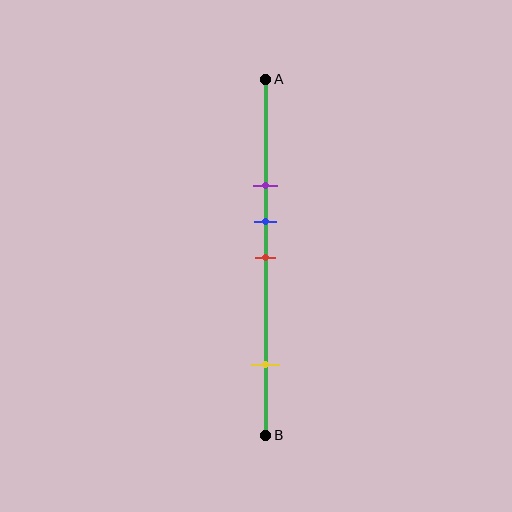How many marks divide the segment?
There are 4 marks dividing the segment.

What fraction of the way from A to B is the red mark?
The red mark is approximately 50% (0.5) of the way from A to B.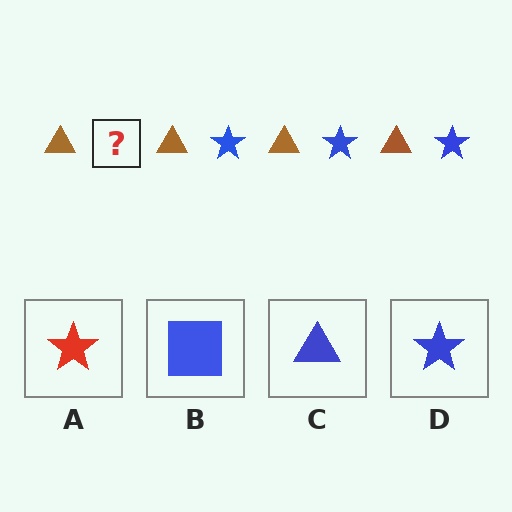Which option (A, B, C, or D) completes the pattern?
D.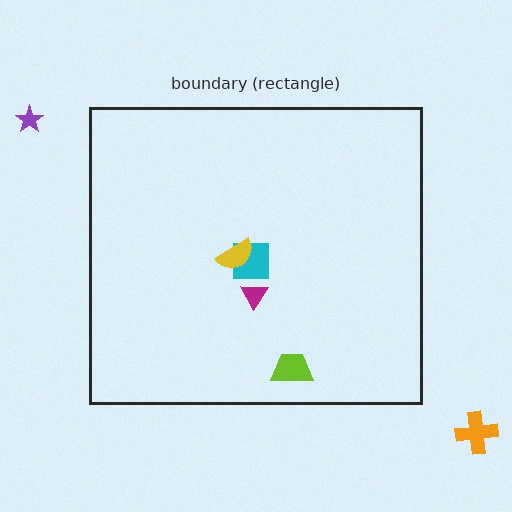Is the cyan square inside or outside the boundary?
Inside.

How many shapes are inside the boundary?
4 inside, 2 outside.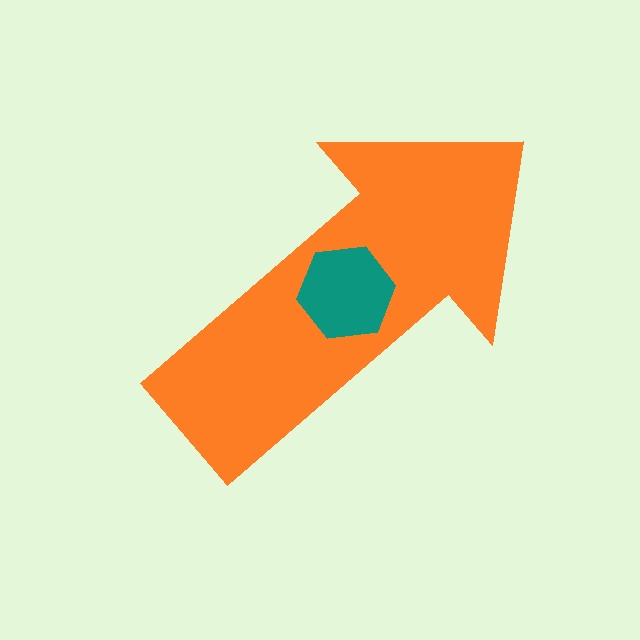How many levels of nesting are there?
2.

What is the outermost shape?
The orange arrow.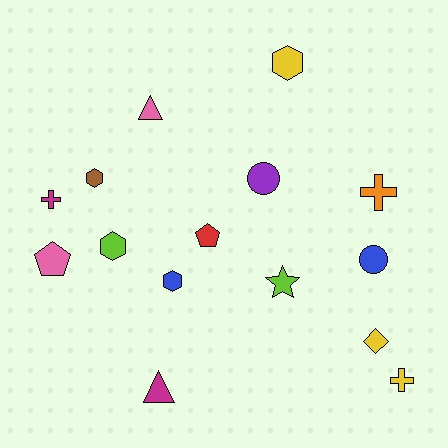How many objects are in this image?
There are 15 objects.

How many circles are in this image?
There are 2 circles.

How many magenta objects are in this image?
There are 2 magenta objects.